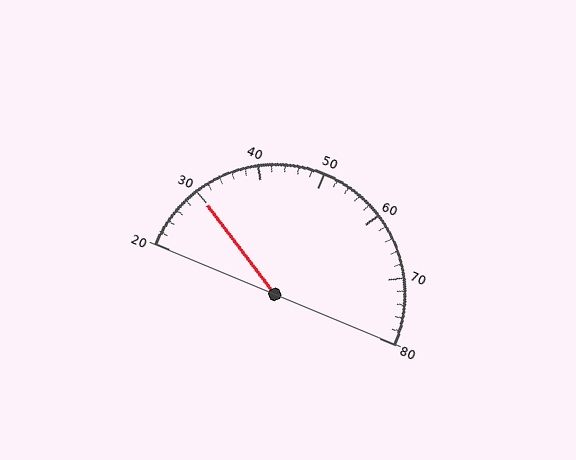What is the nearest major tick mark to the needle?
The nearest major tick mark is 30.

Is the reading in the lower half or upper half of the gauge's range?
The reading is in the lower half of the range (20 to 80).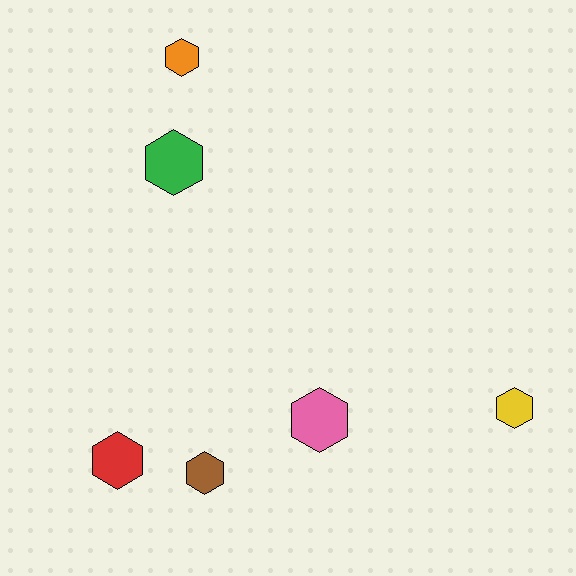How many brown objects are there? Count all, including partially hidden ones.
There is 1 brown object.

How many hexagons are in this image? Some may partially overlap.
There are 6 hexagons.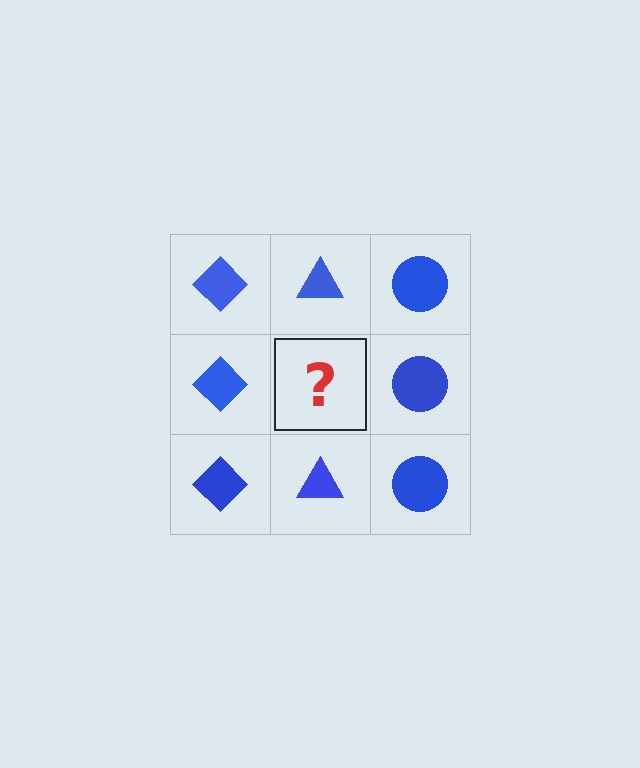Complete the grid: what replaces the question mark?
The question mark should be replaced with a blue triangle.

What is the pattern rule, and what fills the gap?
The rule is that each column has a consistent shape. The gap should be filled with a blue triangle.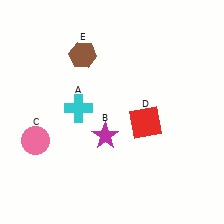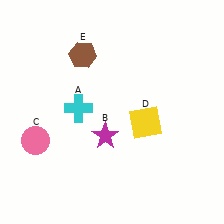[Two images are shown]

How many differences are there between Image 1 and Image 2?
There is 1 difference between the two images.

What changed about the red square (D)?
In Image 1, D is red. In Image 2, it changed to yellow.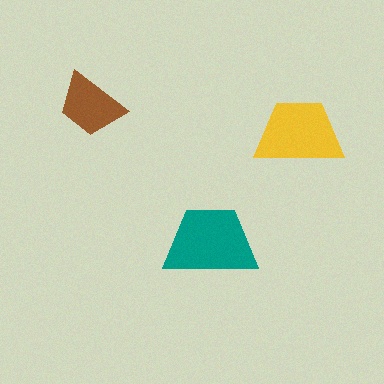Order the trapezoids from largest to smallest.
the teal one, the yellow one, the brown one.